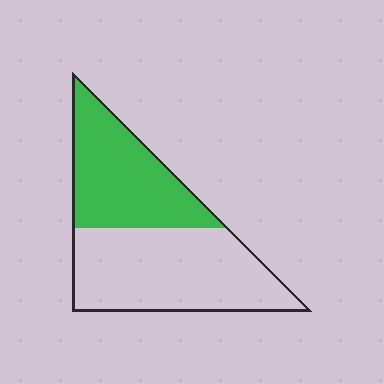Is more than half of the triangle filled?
No.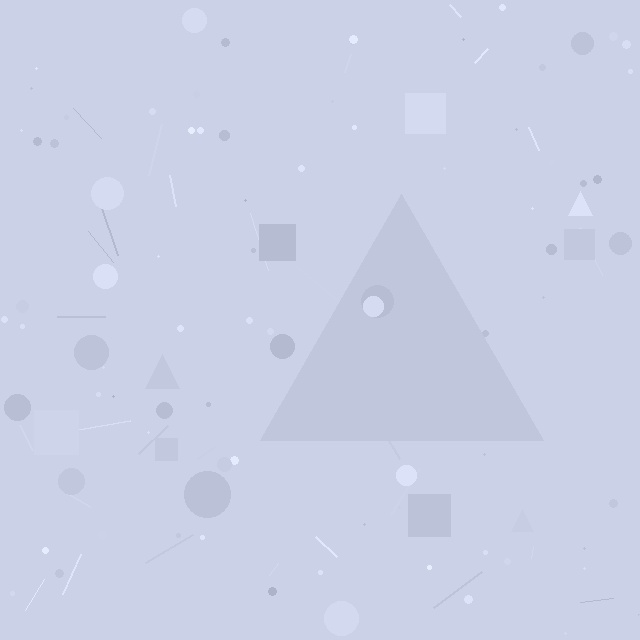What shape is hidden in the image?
A triangle is hidden in the image.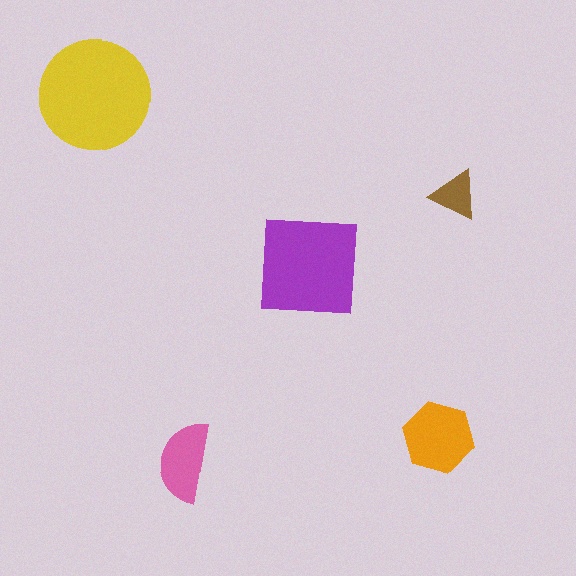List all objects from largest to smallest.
The yellow circle, the purple square, the orange hexagon, the pink semicircle, the brown triangle.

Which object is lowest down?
The pink semicircle is bottommost.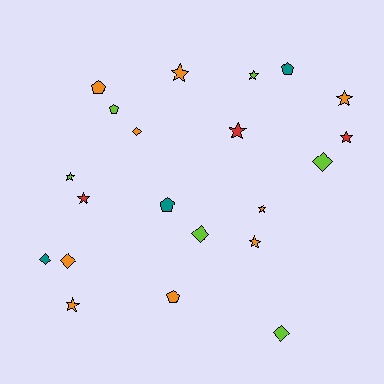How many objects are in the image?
There are 21 objects.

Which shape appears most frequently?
Star, with 10 objects.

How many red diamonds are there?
There are no red diamonds.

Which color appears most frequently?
Orange, with 9 objects.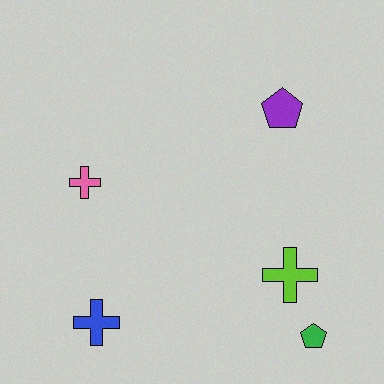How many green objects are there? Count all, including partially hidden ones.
There is 1 green object.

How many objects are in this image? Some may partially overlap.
There are 5 objects.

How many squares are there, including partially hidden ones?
There are no squares.